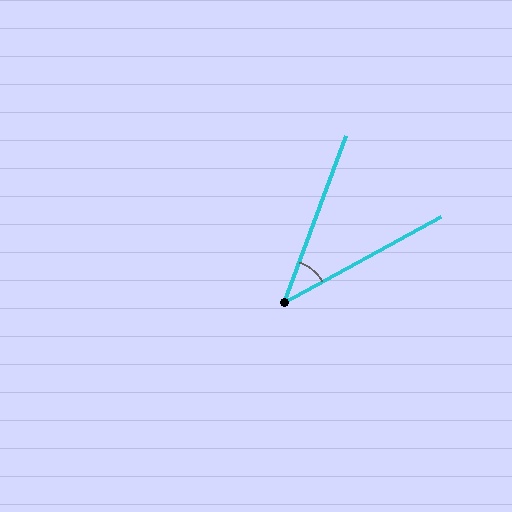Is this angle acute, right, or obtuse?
It is acute.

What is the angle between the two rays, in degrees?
Approximately 41 degrees.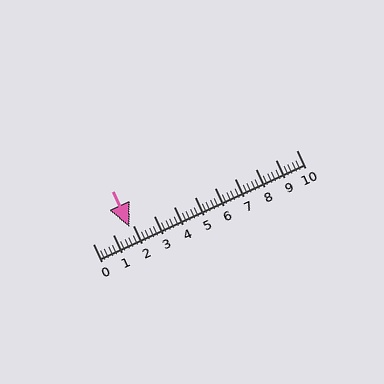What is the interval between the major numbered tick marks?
The major tick marks are spaced 1 units apart.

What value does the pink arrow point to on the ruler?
The pink arrow points to approximately 1.8.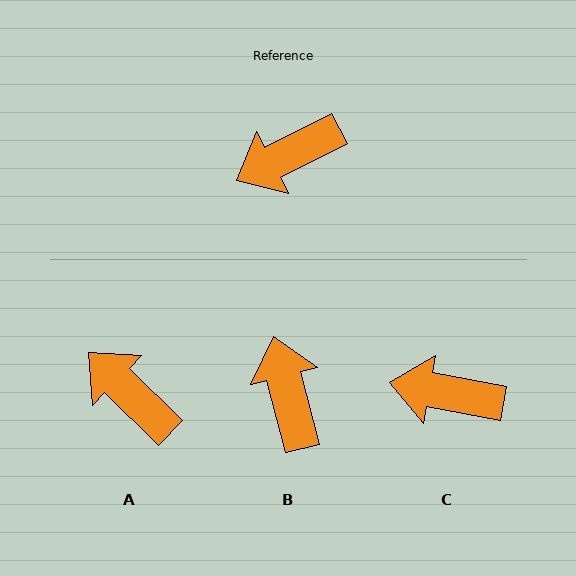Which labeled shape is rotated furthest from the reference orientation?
B, about 103 degrees away.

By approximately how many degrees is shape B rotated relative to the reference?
Approximately 103 degrees clockwise.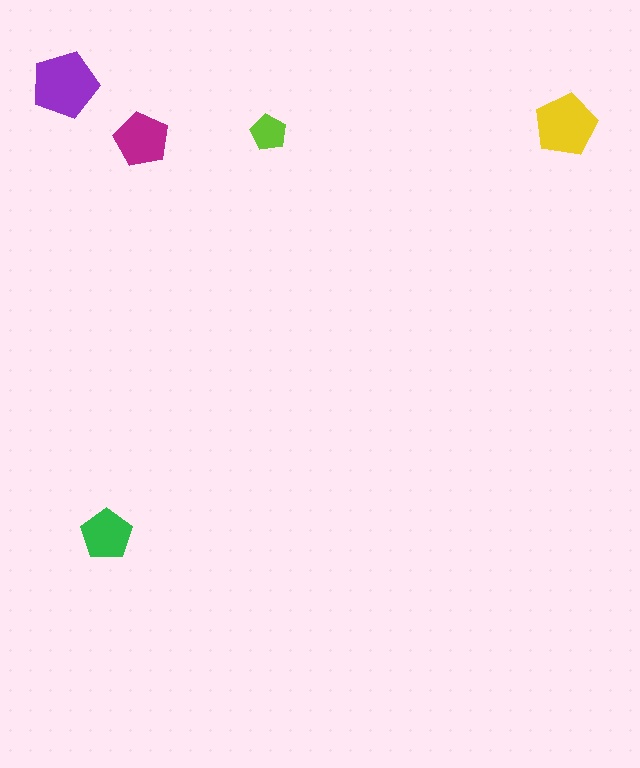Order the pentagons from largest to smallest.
the purple one, the yellow one, the magenta one, the green one, the lime one.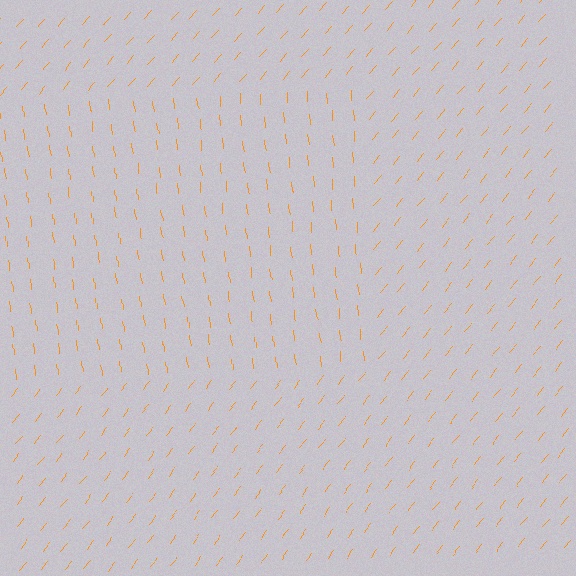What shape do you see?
I see a rectangle.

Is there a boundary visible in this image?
Yes, there is a texture boundary formed by a change in line orientation.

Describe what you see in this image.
The image is filled with small orange line segments. A rectangle region in the image has lines oriented differently from the surrounding lines, creating a visible texture boundary.